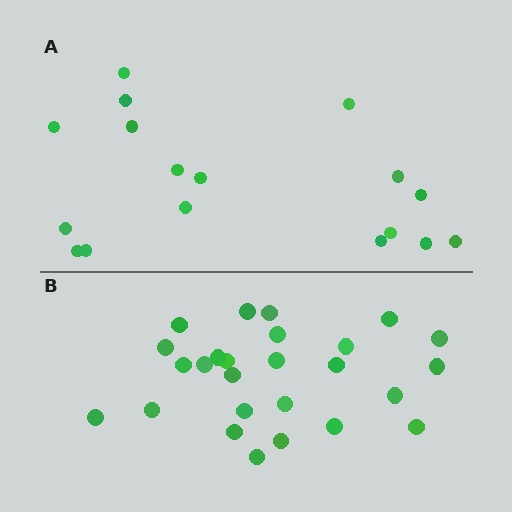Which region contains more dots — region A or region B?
Region B (the bottom region) has more dots.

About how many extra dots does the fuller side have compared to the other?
Region B has roughly 8 or so more dots than region A.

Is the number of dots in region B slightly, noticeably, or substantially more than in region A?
Region B has substantially more. The ratio is roughly 1.5 to 1.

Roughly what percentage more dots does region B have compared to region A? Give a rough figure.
About 55% more.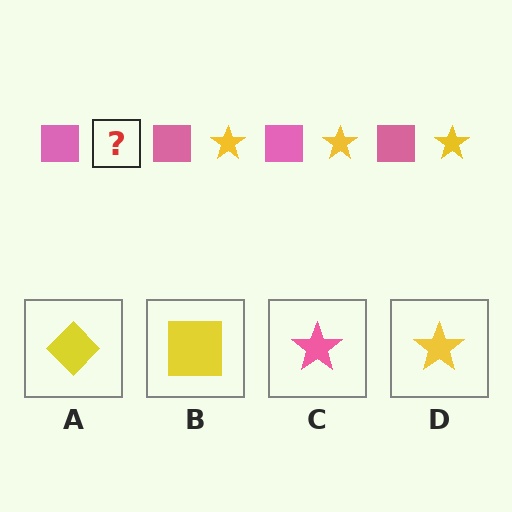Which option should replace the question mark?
Option D.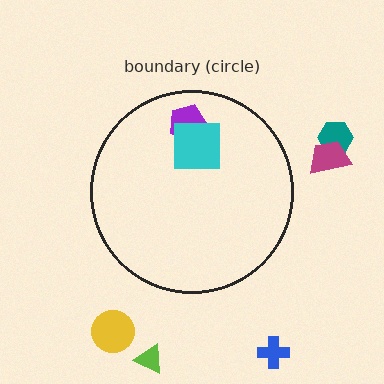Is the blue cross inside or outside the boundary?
Outside.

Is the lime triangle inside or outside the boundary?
Outside.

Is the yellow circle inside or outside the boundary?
Outside.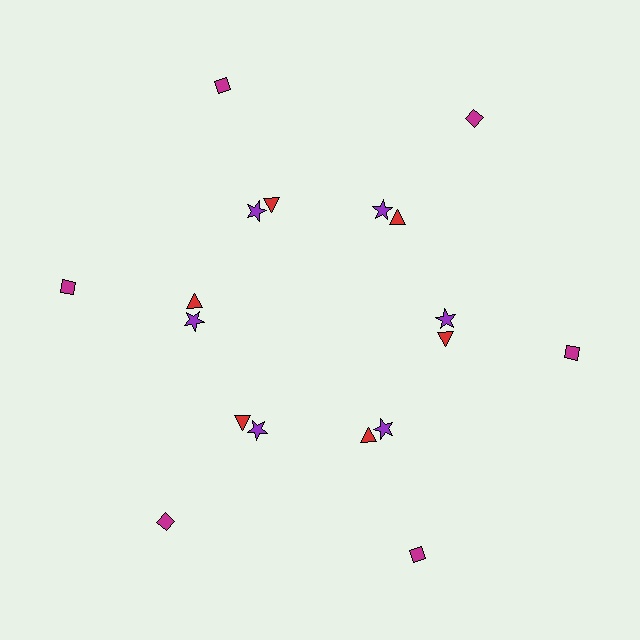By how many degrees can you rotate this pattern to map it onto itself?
The pattern maps onto itself every 60 degrees of rotation.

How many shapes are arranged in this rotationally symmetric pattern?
There are 18 shapes, arranged in 6 groups of 3.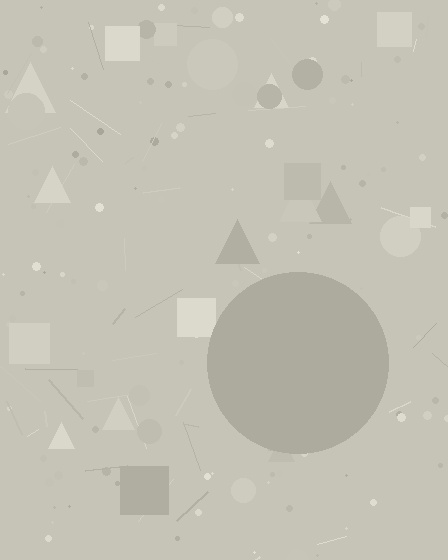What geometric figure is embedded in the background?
A circle is embedded in the background.